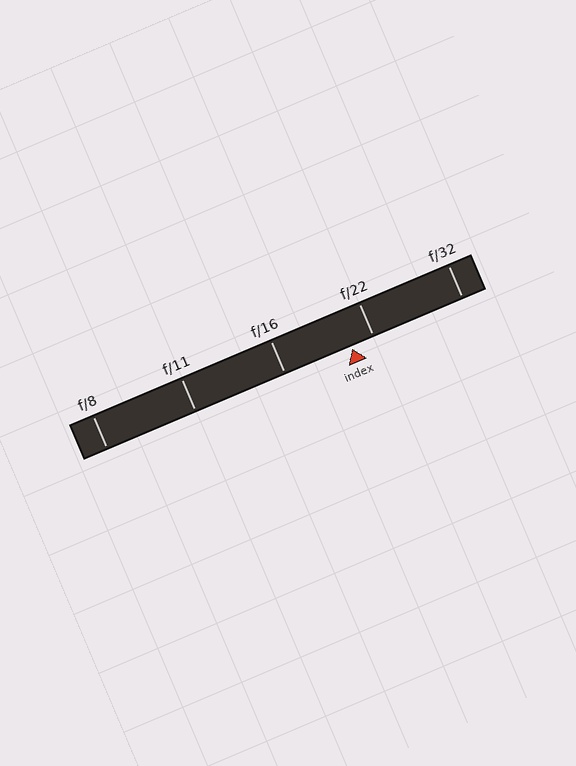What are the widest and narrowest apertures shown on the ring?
The widest aperture shown is f/8 and the narrowest is f/32.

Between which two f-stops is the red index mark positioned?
The index mark is between f/16 and f/22.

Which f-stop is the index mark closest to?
The index mark is closest to f/22.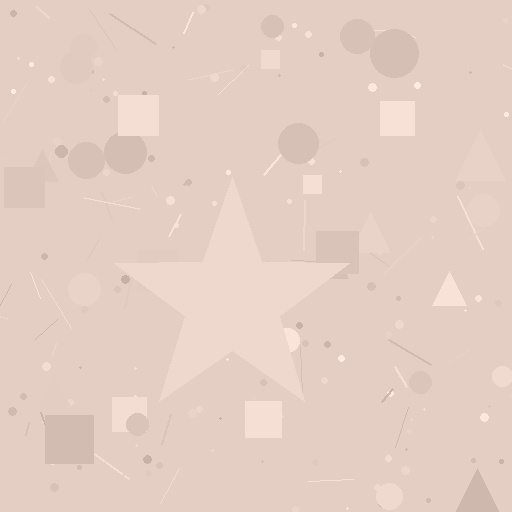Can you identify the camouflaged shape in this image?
The camouflaged shape is a star.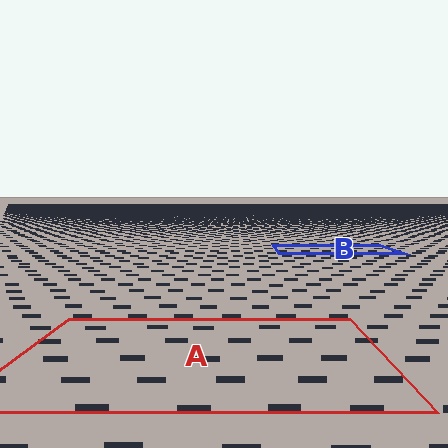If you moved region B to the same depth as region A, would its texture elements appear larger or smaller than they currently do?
They would appear larger. At a closer depth, the same texture elements are projected at a bigger on-screen size.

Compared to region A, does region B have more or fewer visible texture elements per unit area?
Region B has more texture elements per unit area — they are packed more densely because it is farther away.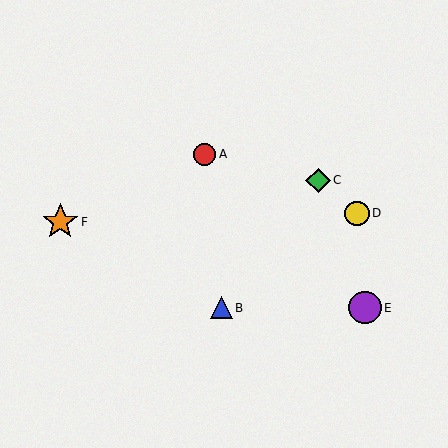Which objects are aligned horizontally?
Objects B, E are aligned horizontally.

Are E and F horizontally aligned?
No, E is at y≈308 and F is at y≈222.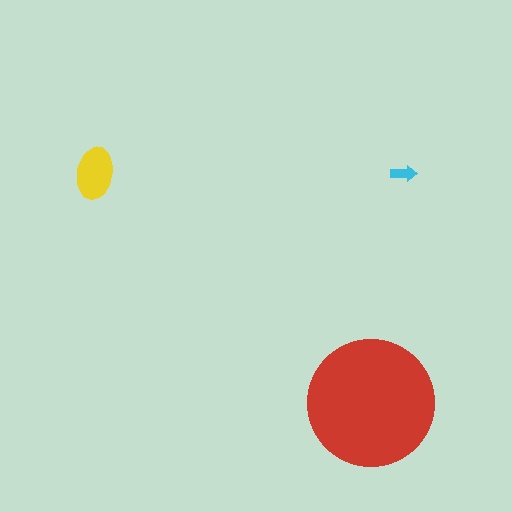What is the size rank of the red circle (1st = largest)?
1st.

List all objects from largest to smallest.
The red circle, the yellow ellipse, the cyan arrow.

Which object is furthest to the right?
The cyan arrow is rightmost.